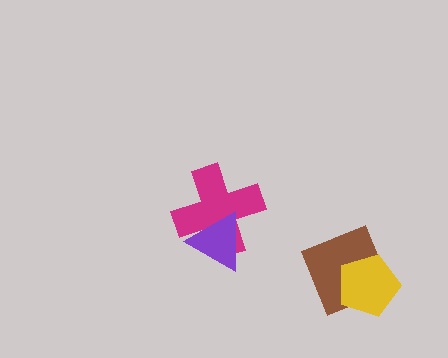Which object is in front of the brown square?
The yellow pentagon is in front of the brown square.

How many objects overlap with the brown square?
1 object overlaps with the brown square.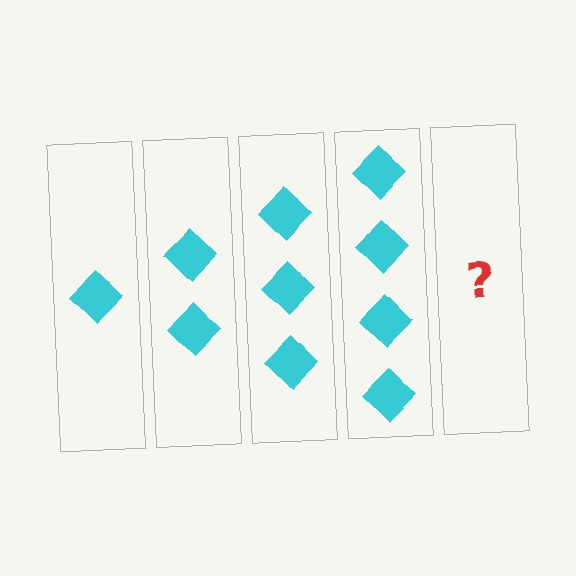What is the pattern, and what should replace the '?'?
The pattern is that each step adds one more diamond. The '?' should be 5 diamonds.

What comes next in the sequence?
The next element should be 5 diamonds.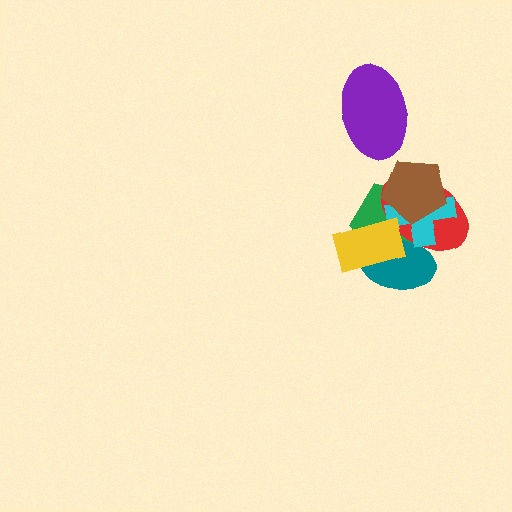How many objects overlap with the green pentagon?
5 objects overlap with the green pentagon.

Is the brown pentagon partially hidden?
No, no other shape covers it.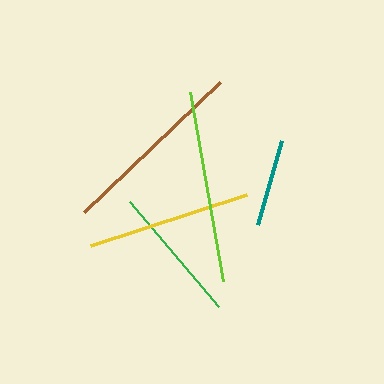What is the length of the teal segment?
The teal segment is approximately 87 pixels long.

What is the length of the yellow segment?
The yellow segment is approximately 164 pixels long.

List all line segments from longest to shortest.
From longest to shortest: lime, brown, yellow, green, teal.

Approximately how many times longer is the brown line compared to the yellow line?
The brown line is approximately 1.1 times the length of the yellow line.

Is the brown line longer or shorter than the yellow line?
The brown line is longer than the yellow line.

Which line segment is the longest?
The lime line is the longest at approximately 191 pixels.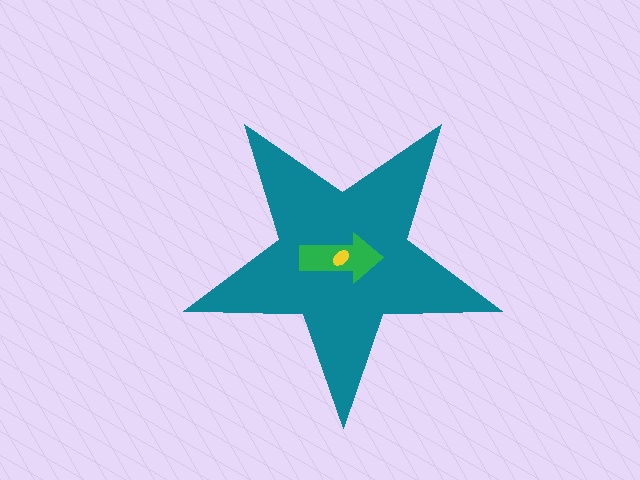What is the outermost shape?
The teal star.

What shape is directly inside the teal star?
The green arrow.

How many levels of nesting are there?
3.